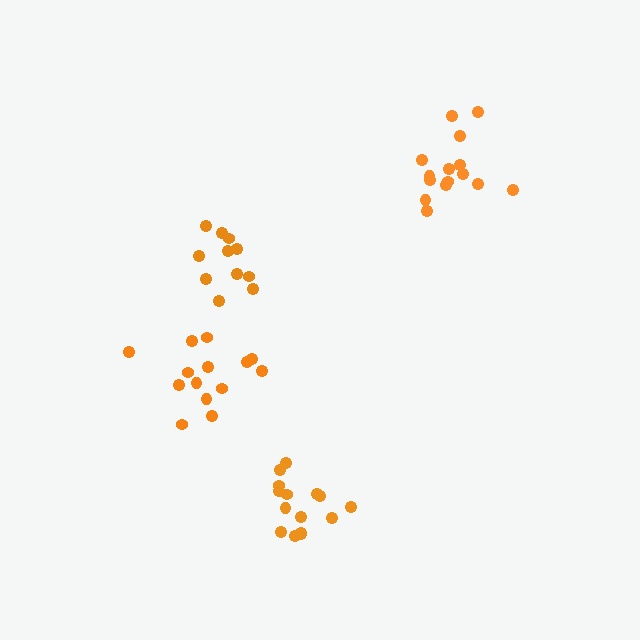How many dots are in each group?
Group 1: 15 dots, Group 2: 15 dots, Group 3: 11 dots, Group 4: 14 dots (55 total).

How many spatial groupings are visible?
There are 4 spatial groupings.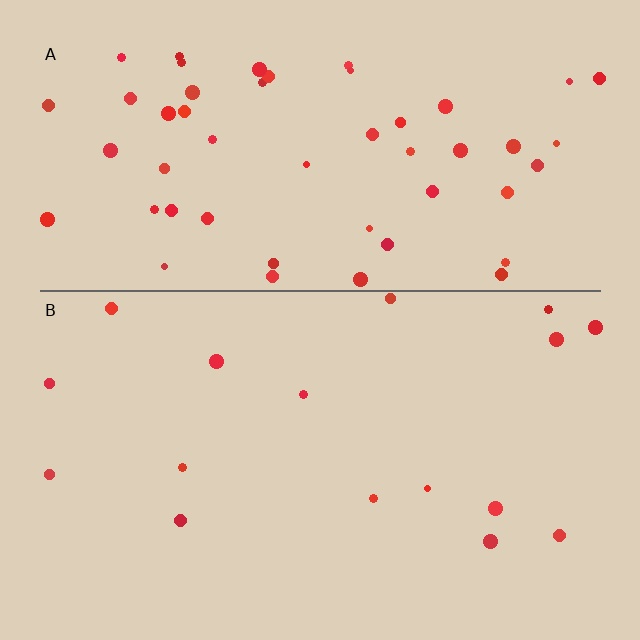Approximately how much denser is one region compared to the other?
Approximately 3.2× — region A over region B.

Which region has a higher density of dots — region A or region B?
A (the top).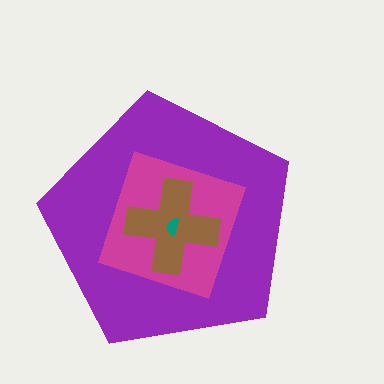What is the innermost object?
The teal semicircle.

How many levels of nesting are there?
4.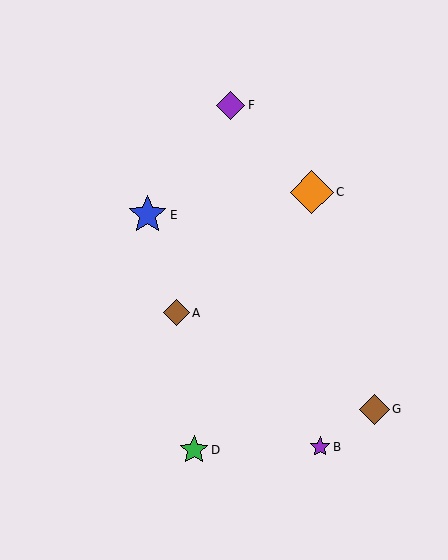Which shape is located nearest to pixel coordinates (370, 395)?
The brown diamond (labeled G) at (374, 409) is nearest to that location.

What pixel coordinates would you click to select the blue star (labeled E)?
Click at (148, 215) to select the blue star E.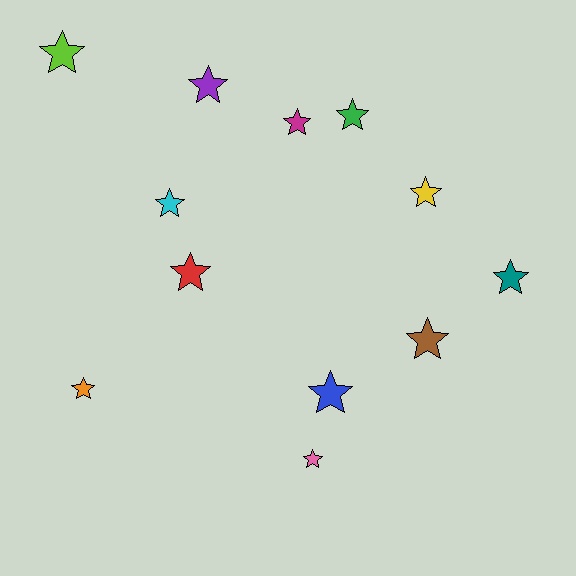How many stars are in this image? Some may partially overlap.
There are 12 stars.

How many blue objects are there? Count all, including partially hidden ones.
There is 1 blue object.